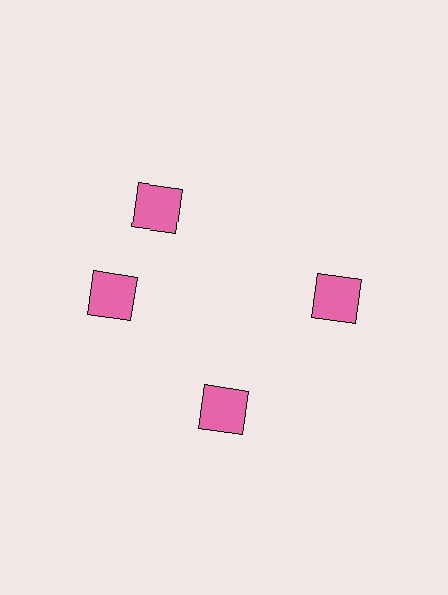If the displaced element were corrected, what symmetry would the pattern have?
It would have 4-fold rotational symmetry — the pattern would map onto itself every 90 degrees.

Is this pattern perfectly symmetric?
No. The 4 pink squares are arranged in a ring, but one element near the 12 o'clock position is rotated out of alignment along the ring, breaking the 4-fold rotational symmetry.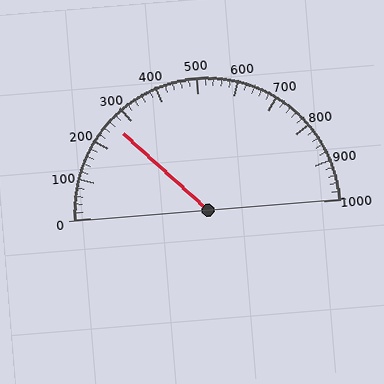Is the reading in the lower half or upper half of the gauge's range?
The reading is in the lower half of the range (0 to 1000).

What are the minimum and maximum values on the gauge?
The gauge ranges from 0 to 1000.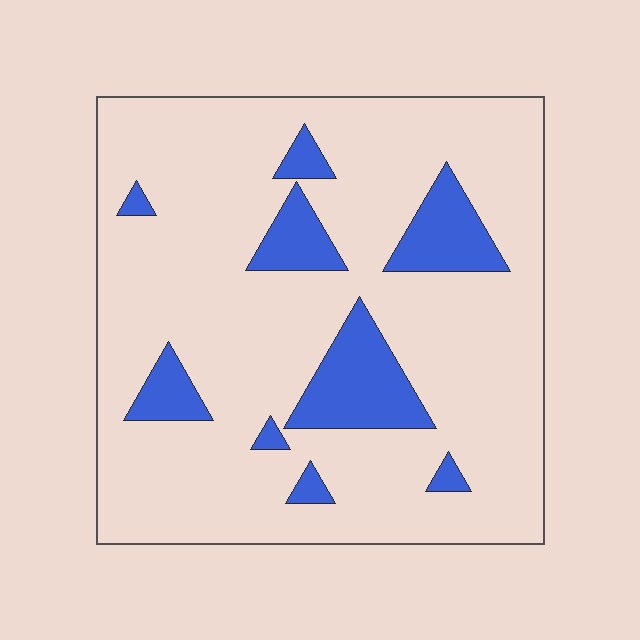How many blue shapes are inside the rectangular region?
9.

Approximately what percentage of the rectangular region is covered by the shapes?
Approximately 15%.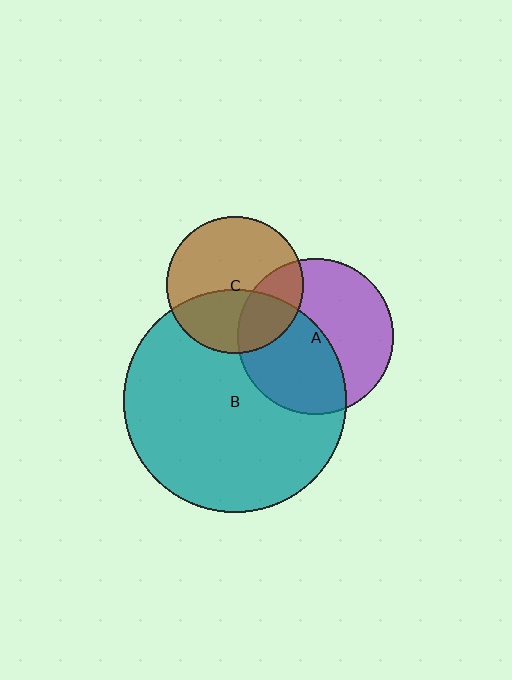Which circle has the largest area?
Circle B (teal).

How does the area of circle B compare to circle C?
Approximately 2.7 times.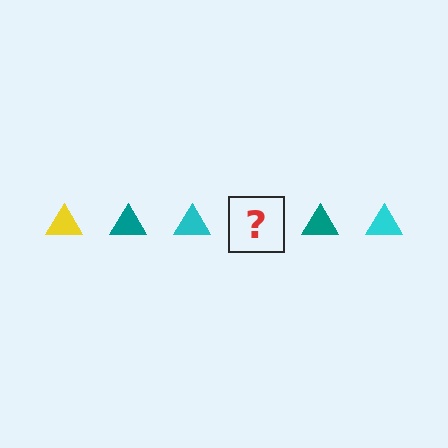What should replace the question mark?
The question mark should be replaced with a yellow triangle.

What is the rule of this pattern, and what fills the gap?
The rule is that the pattern cycles through yellow, teal, cyan triangles. The gap should be filled with a yellow triangle.